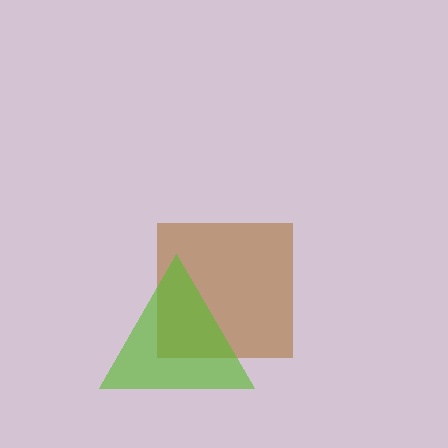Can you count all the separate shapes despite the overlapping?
Yes, there are 2 separate shapes.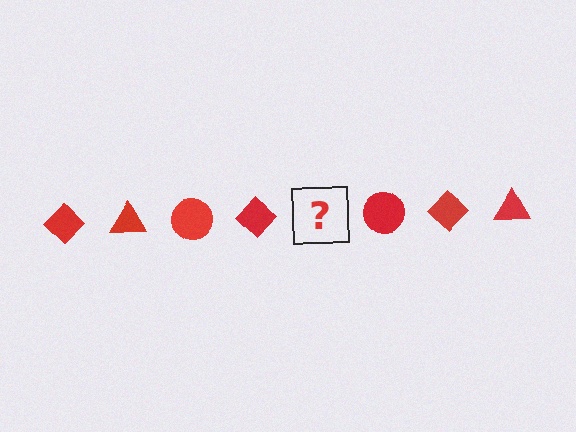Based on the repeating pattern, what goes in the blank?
The blank should be a red triangle.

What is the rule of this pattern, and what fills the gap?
The rule is that the pattern cycles through diamond, triangle, circle shapes in red. The gap should be filled with a red triangle.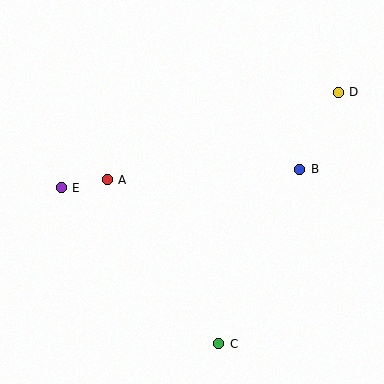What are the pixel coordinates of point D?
Point D is at (338, 92).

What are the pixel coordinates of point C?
Point C is at (219, 344).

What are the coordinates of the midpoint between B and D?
The midpoint between B and D is at (319, 131).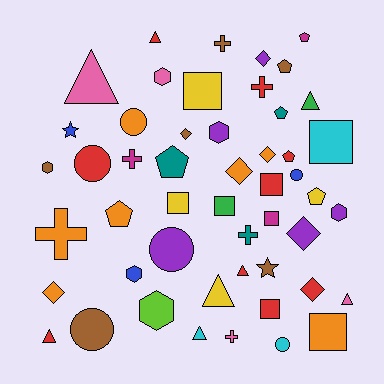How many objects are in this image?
There are 50 objects.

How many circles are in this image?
There are 6 circles.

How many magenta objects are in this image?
There are 3 magenta objects.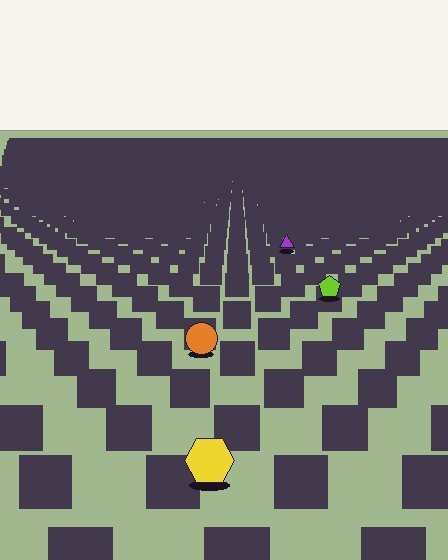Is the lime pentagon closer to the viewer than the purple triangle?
Yes. The lime pentagon is closer — you can tell from the texture gradient: the ground texture is coarser near it.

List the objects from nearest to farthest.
From nearest to farthest: the yellow hexagon, the orange circle, the lime pentagon, the purple triangle.